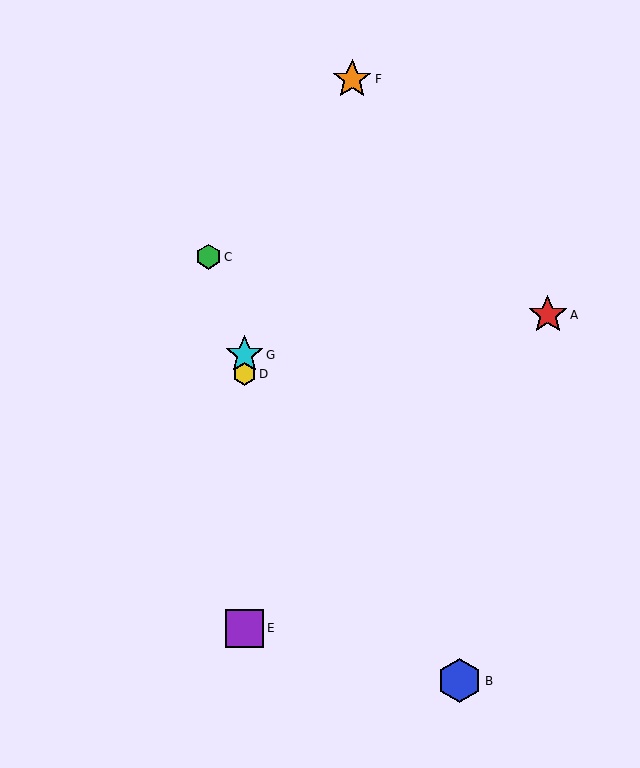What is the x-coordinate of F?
Object F is at x≈352.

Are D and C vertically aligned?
No, D is at x≈245 and C is at x≈208.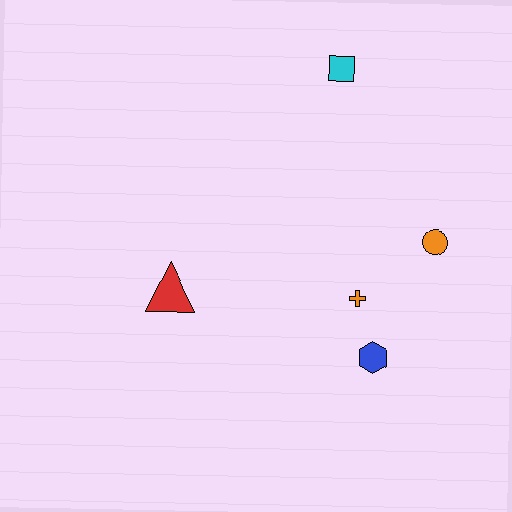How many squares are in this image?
There is 1 square.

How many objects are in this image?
There are 5 objects.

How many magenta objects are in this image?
There are no magenta objects.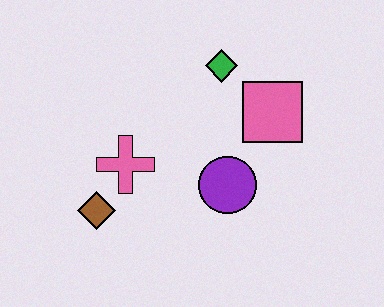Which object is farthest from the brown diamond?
The pink square is farthest from the brown diamond.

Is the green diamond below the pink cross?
No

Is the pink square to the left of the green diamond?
No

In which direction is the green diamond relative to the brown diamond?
The green diamond is above the brown diamond.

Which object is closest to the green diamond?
The pink square is closest to the green diamond.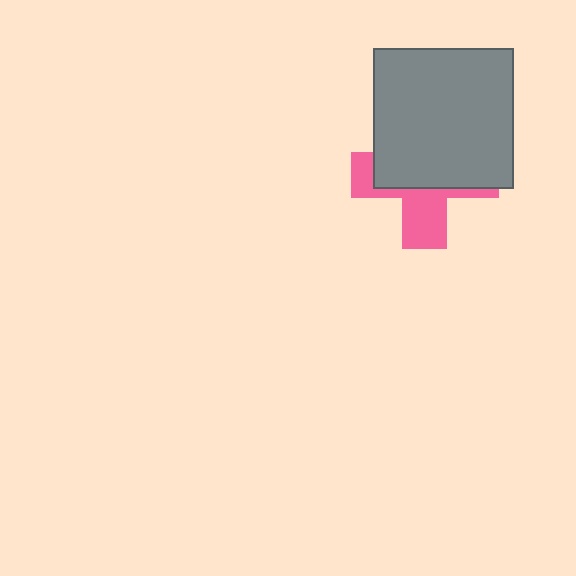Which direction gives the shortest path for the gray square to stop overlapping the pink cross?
Moving up gives the shortest separation.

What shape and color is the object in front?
The object in front is a gray square.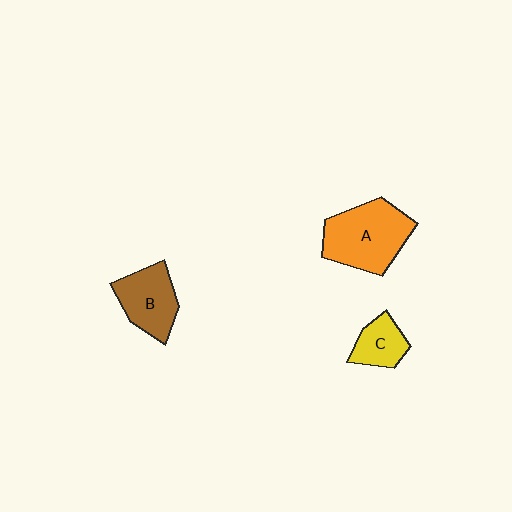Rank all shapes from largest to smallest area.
From largest to smallest: A (orange), B (brown), C (yellow).